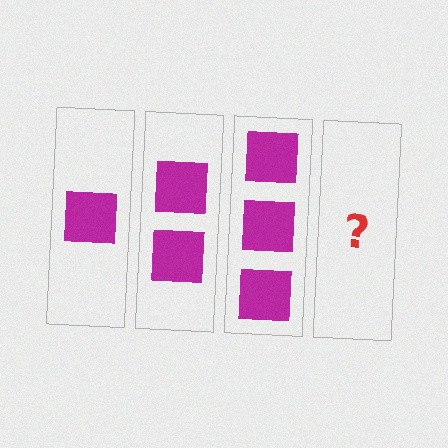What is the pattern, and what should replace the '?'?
The pattern is that each step adds one more square. The '?' should be 4 squares.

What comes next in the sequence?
The next element should be 4 squares.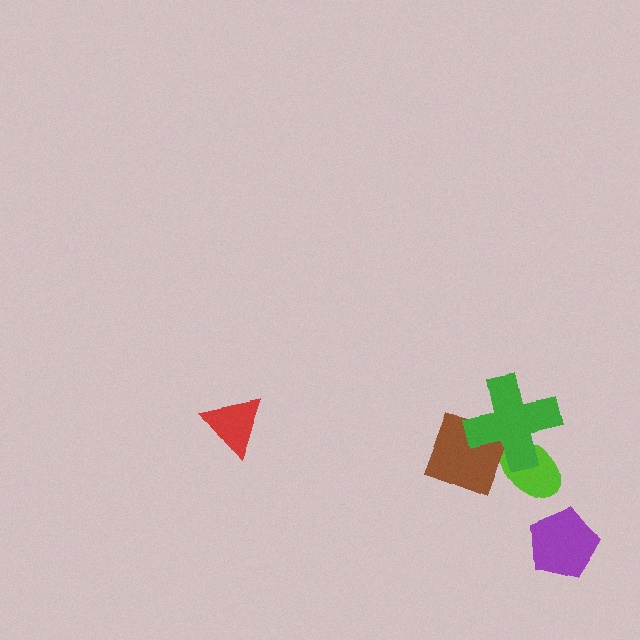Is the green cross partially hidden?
No, no other shape covers it.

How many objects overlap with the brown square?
1 object overlaps with the brown square.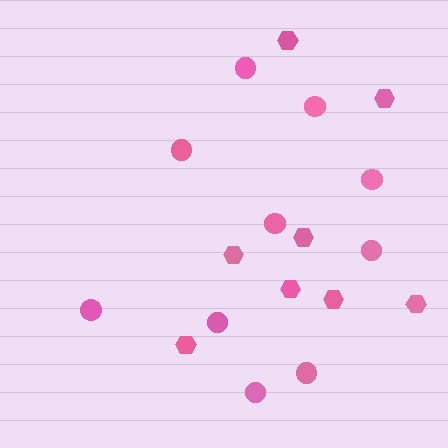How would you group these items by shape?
There are 2 groups: one group of circles (10) and one group of hexagons (8).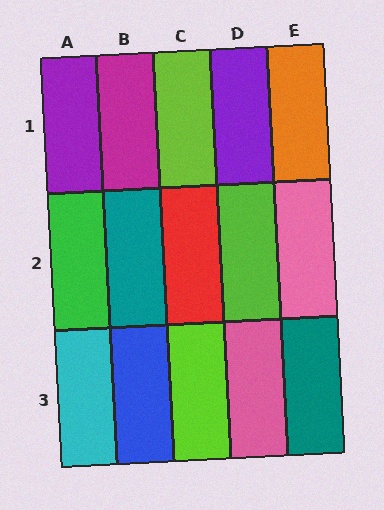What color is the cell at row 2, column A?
Green.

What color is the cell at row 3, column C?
Lime.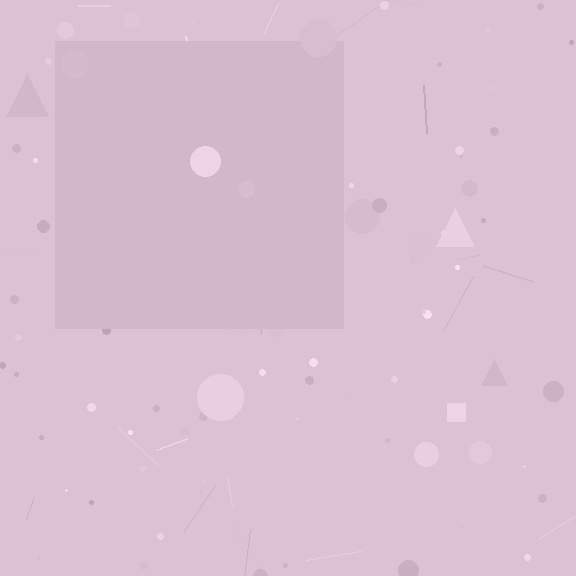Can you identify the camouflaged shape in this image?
The camouflaged shape is a square.